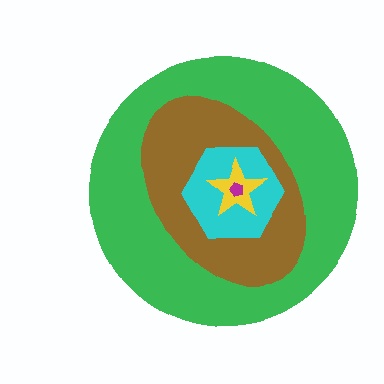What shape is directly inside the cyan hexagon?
The yellow star.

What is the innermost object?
The magenta pentagon.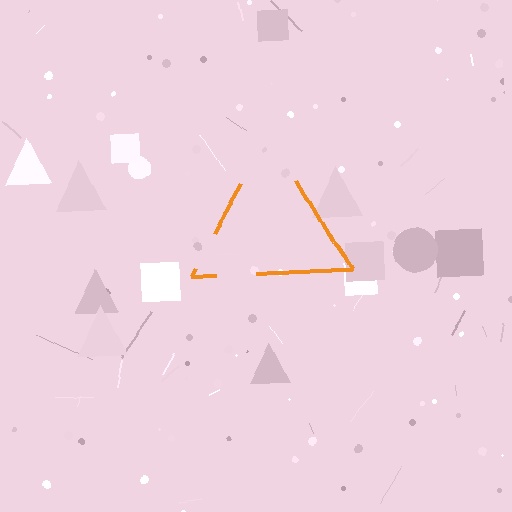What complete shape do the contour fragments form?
The contour fragments form a triangle.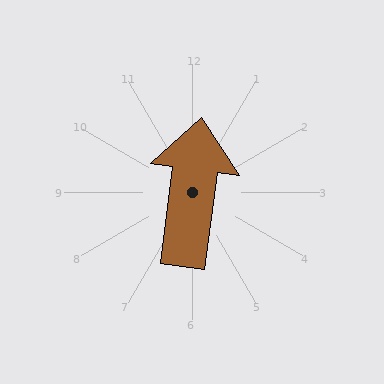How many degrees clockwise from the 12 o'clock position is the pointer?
Approximately 7 degrees.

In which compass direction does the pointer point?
North.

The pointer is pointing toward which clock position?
Roughly 12 o'clock.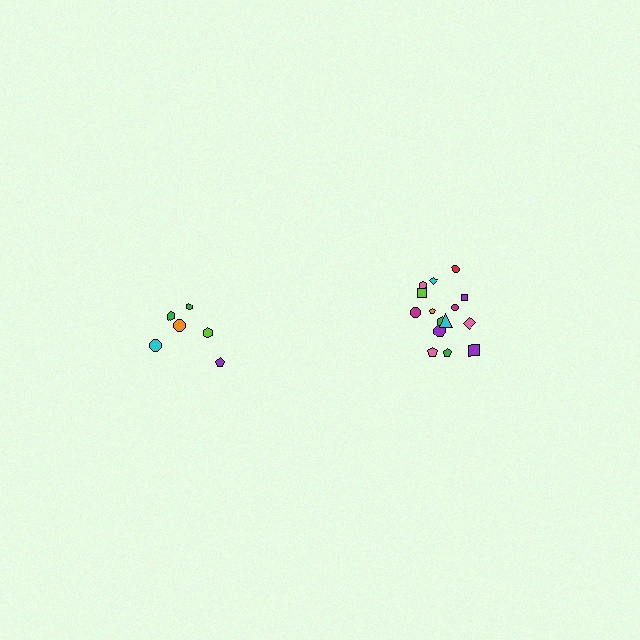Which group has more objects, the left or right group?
The right group.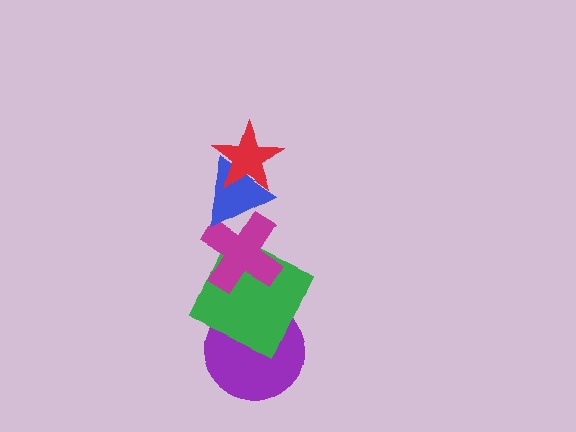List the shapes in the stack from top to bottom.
From top to bottom: the red star, the blue triangle, the magenta cross, the green square, the purple circle.